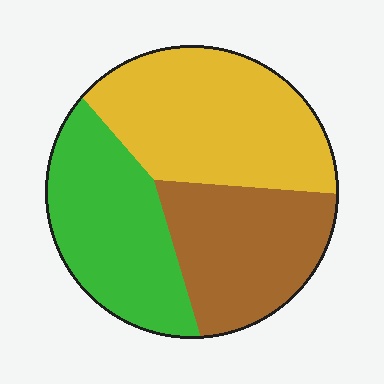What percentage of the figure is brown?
Brown covers about 30% of the figure.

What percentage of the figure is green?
Green takes up about one third (1/3) of the figure.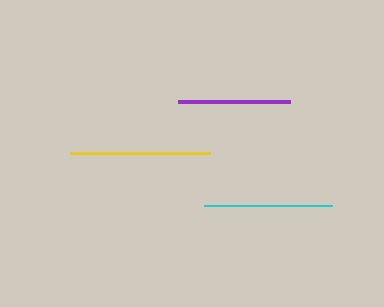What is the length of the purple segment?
The purple segment is approximately 111 pixels long.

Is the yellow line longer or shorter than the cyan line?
The yellow line is longer than the cyan line.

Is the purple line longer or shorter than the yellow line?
The yellow line is longer than the purple line.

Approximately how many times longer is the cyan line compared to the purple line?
The cyan line is approximately 1.2 times the length of the purple line.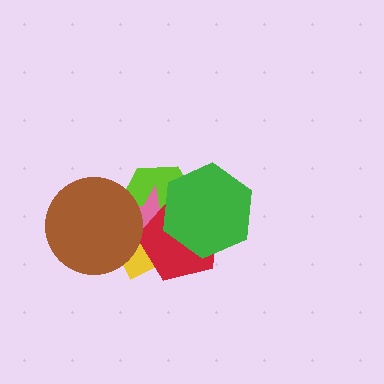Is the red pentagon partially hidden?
Yes, it is partially covered by another shape.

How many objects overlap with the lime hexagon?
5 objects overlap with the lime hexagon.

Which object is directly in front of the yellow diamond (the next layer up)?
The lime hexagon is directly in front of the yellow diamond.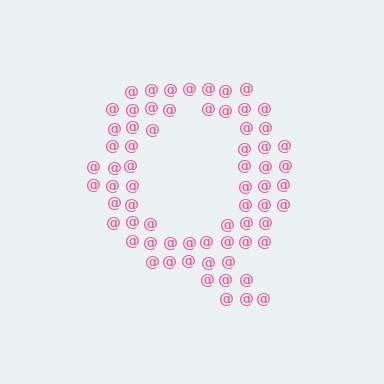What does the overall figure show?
The overall figure shows the letter Q.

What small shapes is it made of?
It is made of small at signs.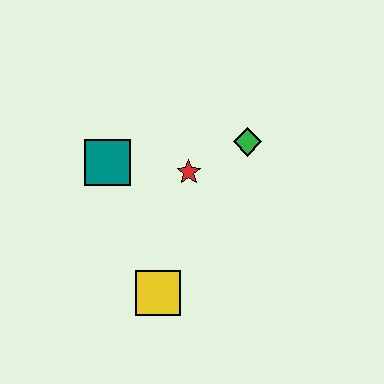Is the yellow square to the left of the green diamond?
Yes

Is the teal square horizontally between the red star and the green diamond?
No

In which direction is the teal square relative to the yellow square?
The teal square is above the yellow square.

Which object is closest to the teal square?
The red star is closest to the teal square.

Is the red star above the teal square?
No